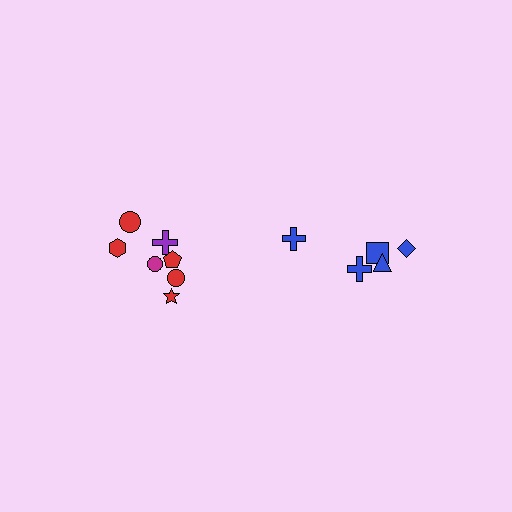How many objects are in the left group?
There are 7 objects.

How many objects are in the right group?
There are 5 objects.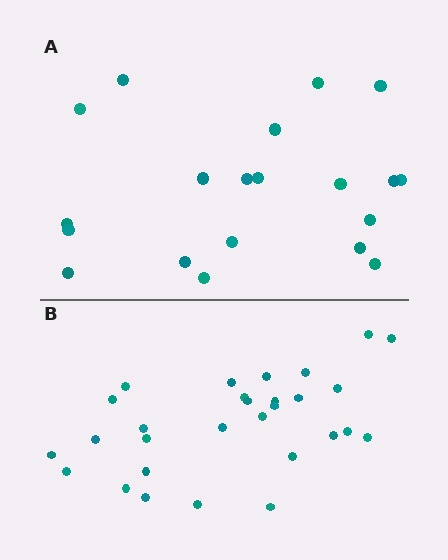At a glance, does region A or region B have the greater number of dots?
Region B (the bottom region) has more dots.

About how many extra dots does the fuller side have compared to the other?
Region B has roughly 8 or so more dots than region A.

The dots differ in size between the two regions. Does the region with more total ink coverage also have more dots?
No. Region A has more total ink coverage because its dots are larger, but region B actually contains more individual dots. Total area can be misleading — the number of items is what matters here.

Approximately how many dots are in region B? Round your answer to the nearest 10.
About 30 dots. (The exact count is 29, which rounds to 30.)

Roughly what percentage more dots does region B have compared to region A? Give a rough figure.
About 45% more.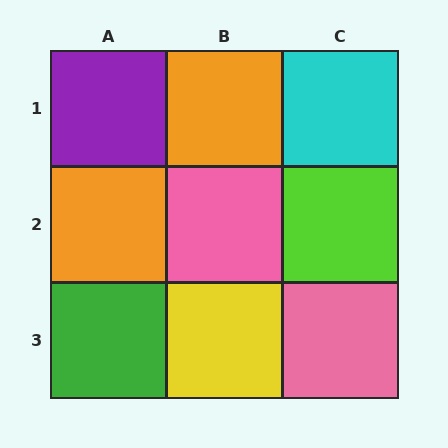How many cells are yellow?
1 cell is yellow.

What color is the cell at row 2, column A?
Orange.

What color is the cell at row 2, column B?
Pink.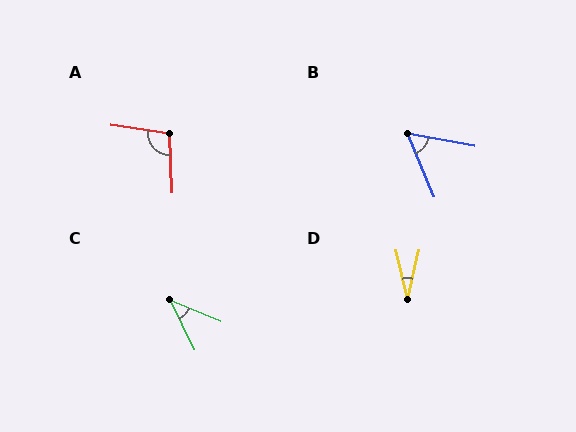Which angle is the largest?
A, at approximately 101 degrees.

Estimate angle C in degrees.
Approximately 41 degrees.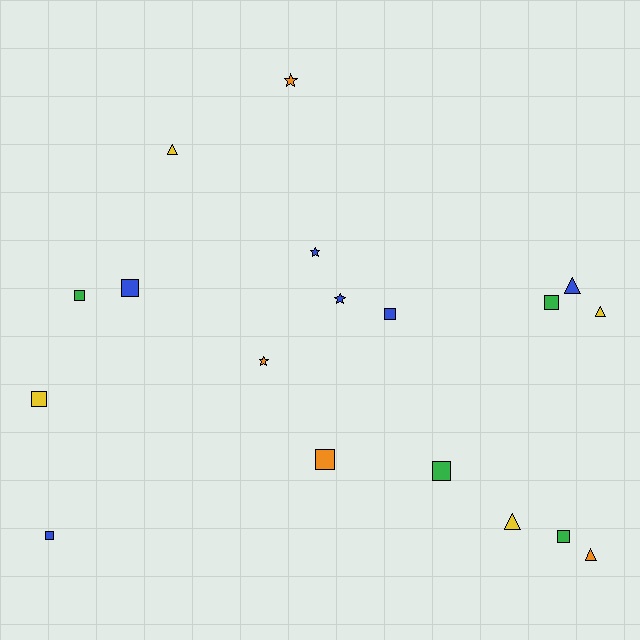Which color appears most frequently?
Blue, with 6 objects.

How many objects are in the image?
There are 18 objects.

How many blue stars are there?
There are 2 blue stars.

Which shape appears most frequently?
Square, with 9 objects.